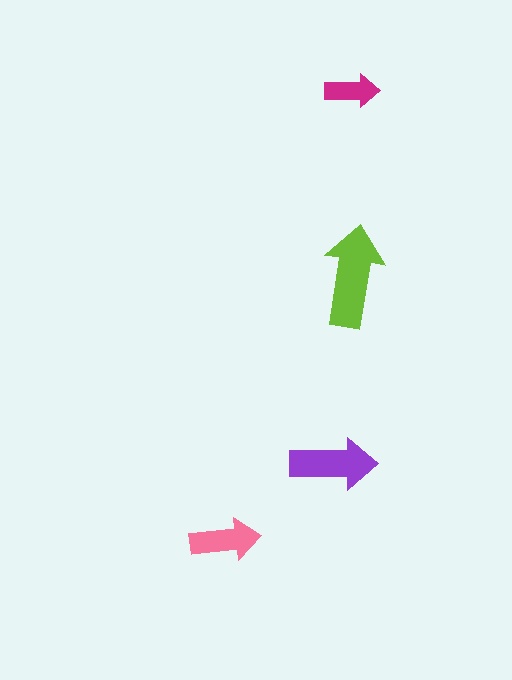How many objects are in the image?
There are 4 objects in the image.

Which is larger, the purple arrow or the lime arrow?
The lime one.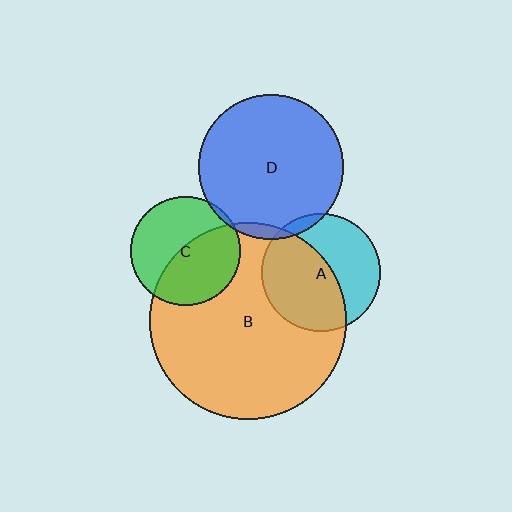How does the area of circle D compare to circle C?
Approximately 1.7 times.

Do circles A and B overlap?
Yes.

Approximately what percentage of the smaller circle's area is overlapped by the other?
Approximately 55%.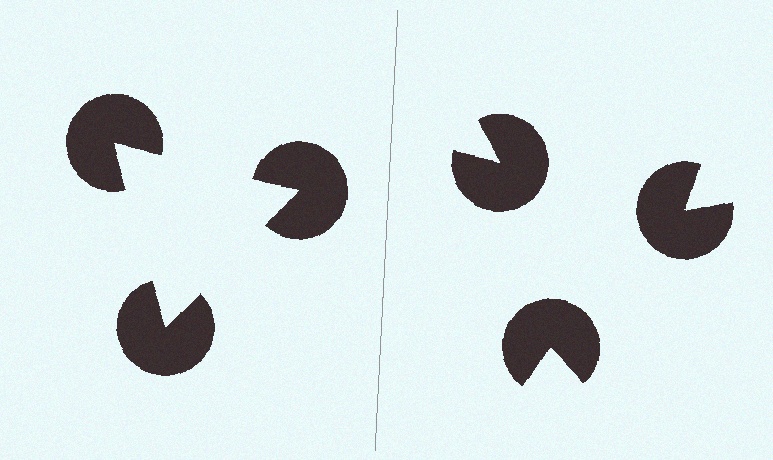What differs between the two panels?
The pac-man discs are positioned identically on both sides; only the wedge orientations differ. On the left they align to a triangle; on the right they are misaligned.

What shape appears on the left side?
An illusory triangle.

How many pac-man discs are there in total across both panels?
6 — 3 on each side.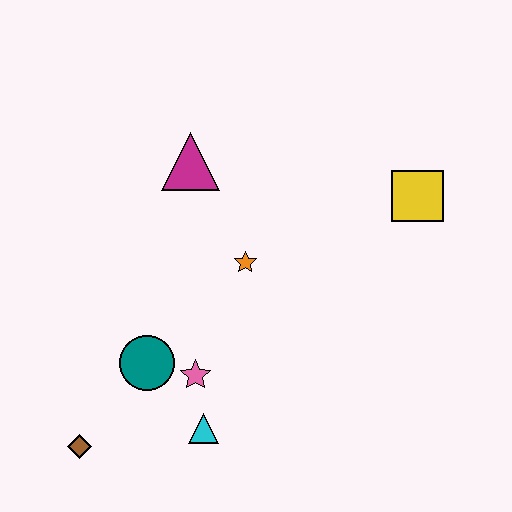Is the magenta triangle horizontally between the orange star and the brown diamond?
Yes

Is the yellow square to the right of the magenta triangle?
Yes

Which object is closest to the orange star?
The magenta triangle is closest to the orange star.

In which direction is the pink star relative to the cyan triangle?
The pink star is above the cyan triangle.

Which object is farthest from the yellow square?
The brown diamond is farthest from the yellow square.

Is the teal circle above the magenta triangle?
No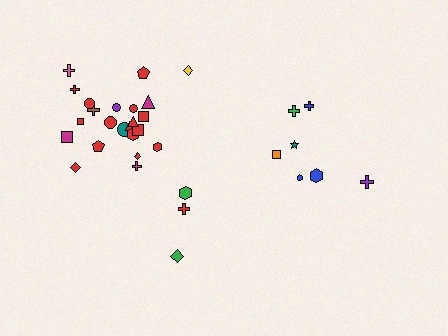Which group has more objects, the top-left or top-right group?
The top-left group.